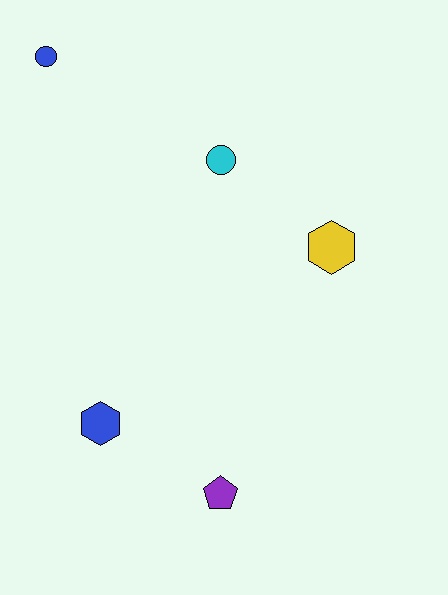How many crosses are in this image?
There are no crosses.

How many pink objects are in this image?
There are no pink objects.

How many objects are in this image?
There are 5 objects.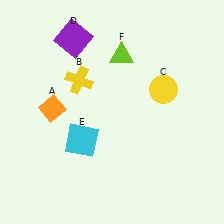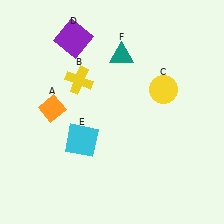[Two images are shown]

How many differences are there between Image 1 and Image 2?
There is 1 difference between the two images.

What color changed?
The triangle (F) changed from lime in Image 1 to teal in Image 2.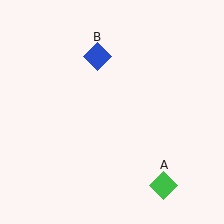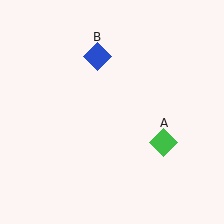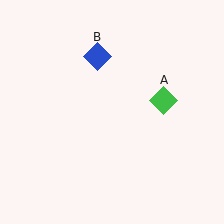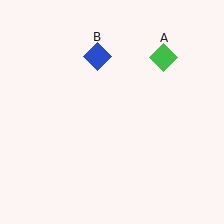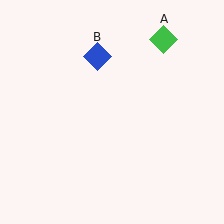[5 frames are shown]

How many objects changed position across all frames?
1 object changed position: green diamond (object A).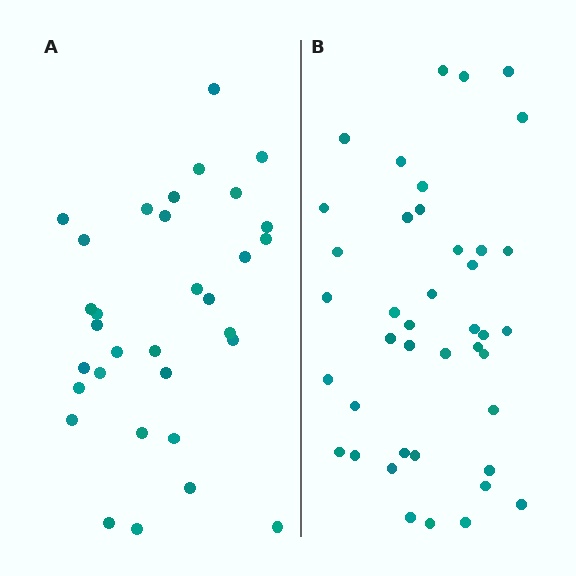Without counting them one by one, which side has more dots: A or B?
Region B (the right region) has more dots.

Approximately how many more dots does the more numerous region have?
Region B has roughly 8 or so more dots than region A.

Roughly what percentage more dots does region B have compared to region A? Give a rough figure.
About 30% more.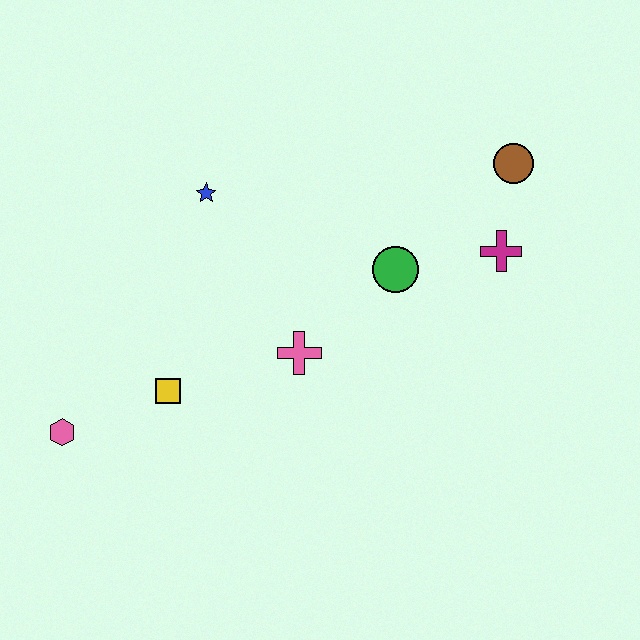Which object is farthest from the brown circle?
The pink hexagon is farthest from the brown circle.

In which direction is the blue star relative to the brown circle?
The blue star is to the left of the brown circle.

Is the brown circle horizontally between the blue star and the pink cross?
No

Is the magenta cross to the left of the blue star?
No